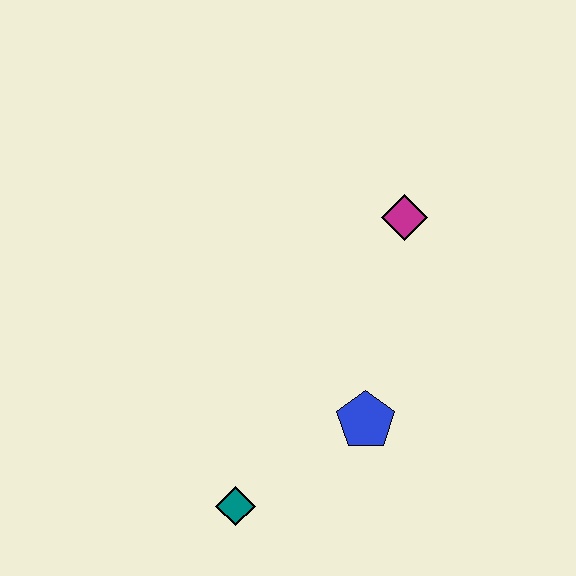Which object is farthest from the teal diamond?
The magenta diamond is farthest from the teal diamond.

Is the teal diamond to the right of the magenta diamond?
No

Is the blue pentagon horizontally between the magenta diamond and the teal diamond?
Yes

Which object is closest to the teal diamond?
The blue pentagon is closest to the teal diamond.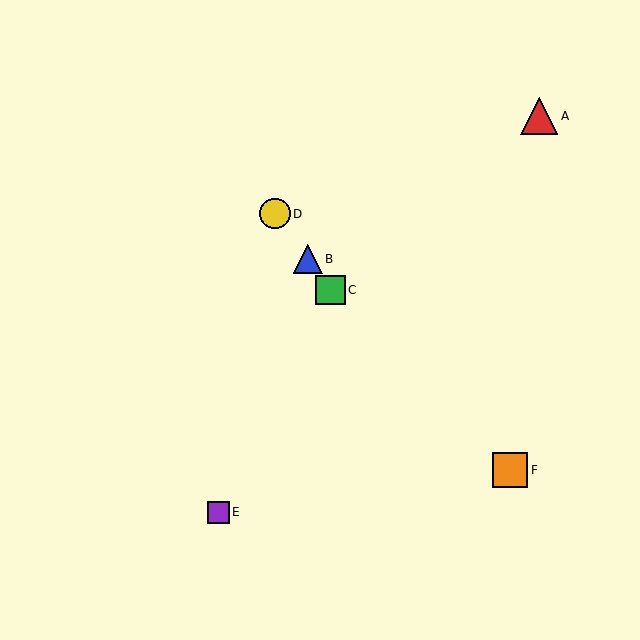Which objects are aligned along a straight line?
Objects B, C, D are aligned along a straight line.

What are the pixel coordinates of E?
Object E is at (218, 512).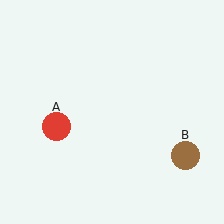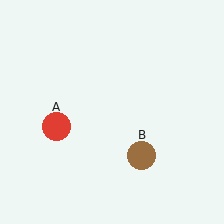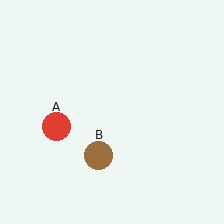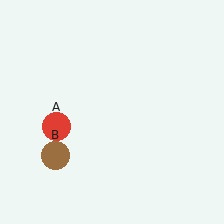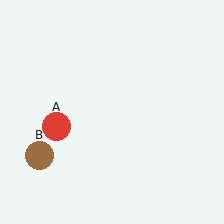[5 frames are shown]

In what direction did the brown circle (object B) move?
The brown circle (object B) moved left.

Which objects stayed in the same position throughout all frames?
Red circle (object A) remained stationary.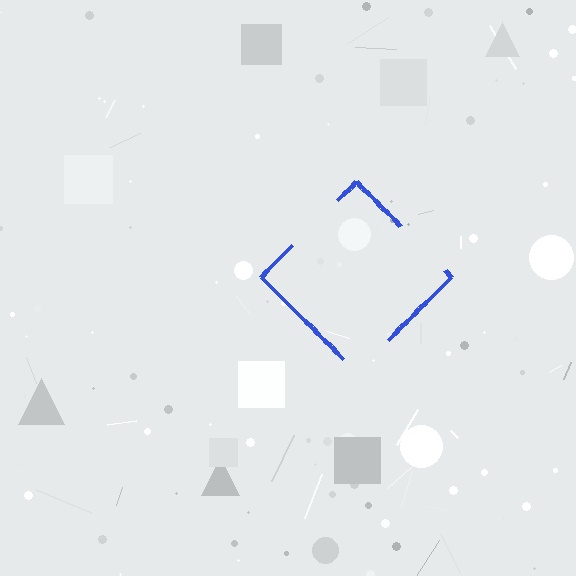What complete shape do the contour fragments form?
The contour fragments form a diamond.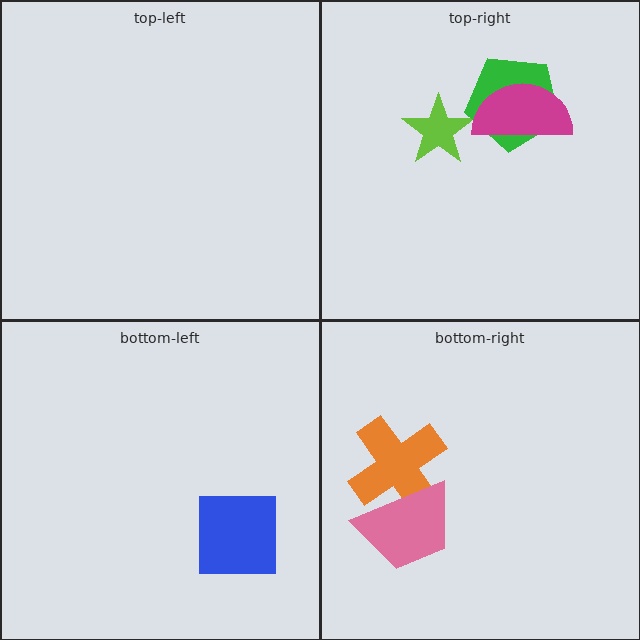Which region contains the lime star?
The top-right region.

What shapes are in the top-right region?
The lime star, the green pentagon, the magenta semicircle.